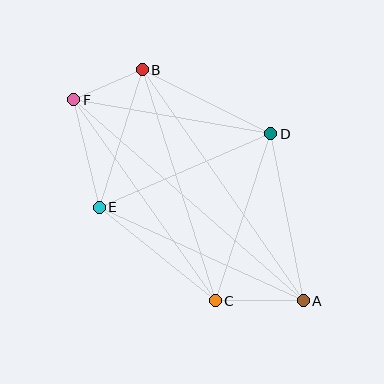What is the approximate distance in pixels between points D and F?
The distance between D and F is approximately 200 pixels.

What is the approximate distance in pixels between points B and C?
The distance between B and C is approximately 242 pixels.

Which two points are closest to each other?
Points B and F are closest to each other.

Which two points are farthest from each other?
Points A and F are farthest from each other.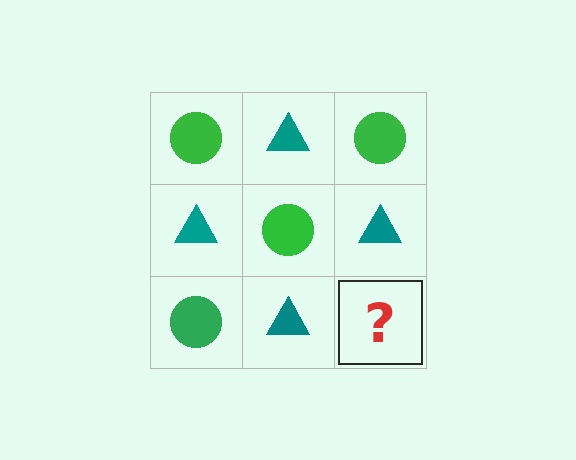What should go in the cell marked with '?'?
The missing cell should contain a green circle.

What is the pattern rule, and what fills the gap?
The rule is that it alternates green circle and teal triangle in a checkerboard pattern. The gap should be filled with a green circle.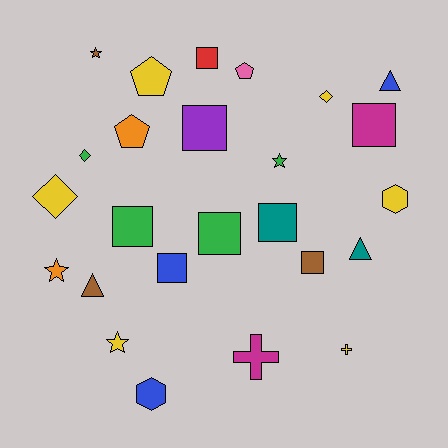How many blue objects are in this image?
There are 3 blue objects.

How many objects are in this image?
There are 25 objects.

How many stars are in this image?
There are 4 stars.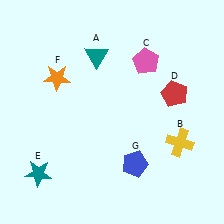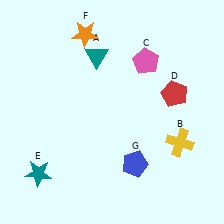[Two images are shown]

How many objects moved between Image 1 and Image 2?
1 object moved between the two images.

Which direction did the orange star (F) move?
The orange star (F) moved up.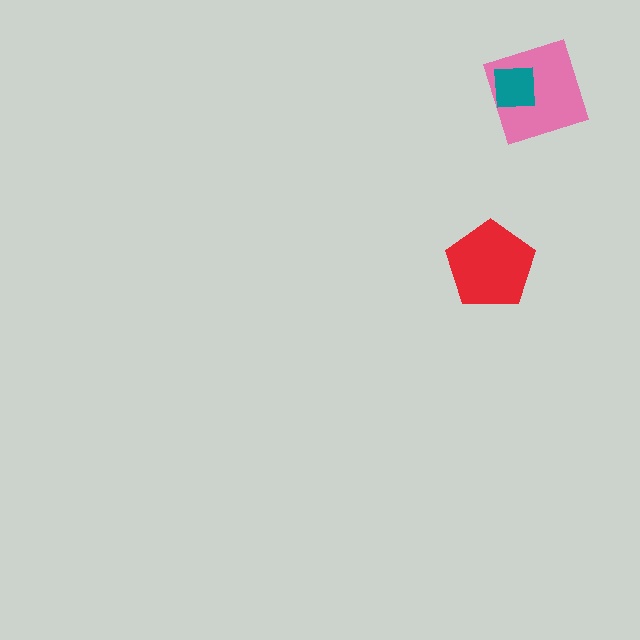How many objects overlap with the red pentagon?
0 objects overlap with the red pentagon.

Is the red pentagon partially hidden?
No, no other shape covers it.